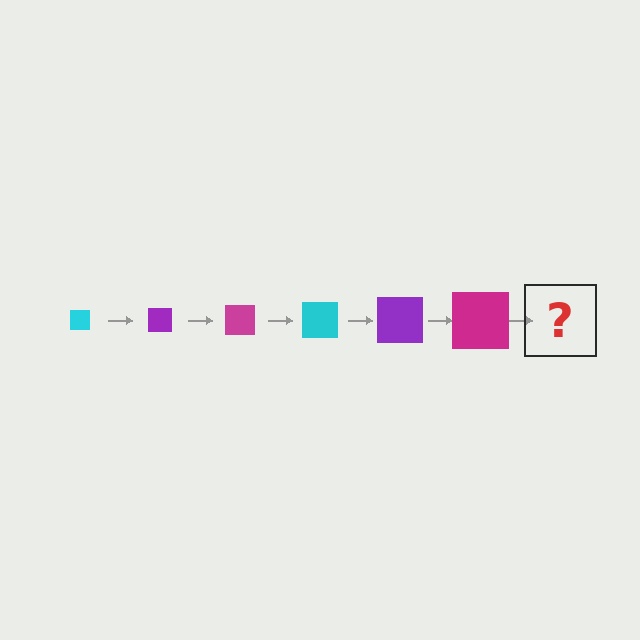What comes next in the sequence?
The next element should be a cyan square, larger than the previous one.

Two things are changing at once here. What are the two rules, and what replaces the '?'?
The two rules are that the square grows larger each step and the color cycles through cyan, purple, and magenta. The '?' should be a cyan square, larger than the previous one.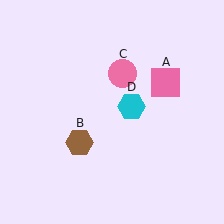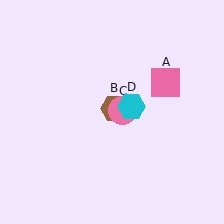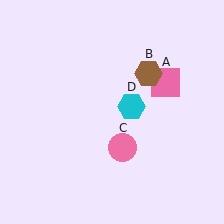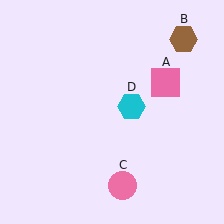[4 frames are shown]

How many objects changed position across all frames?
2 objects changed position: brown hexagon (object B), pink circle (object C).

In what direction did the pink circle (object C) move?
The pink circle (object C) moved down.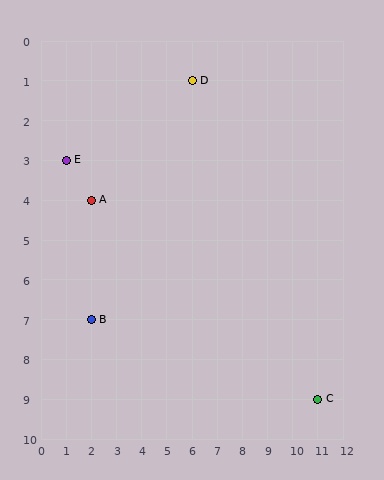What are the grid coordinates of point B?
Point B is at grid coordinates (2, 7).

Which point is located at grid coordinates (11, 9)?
Point C is at (11, 9).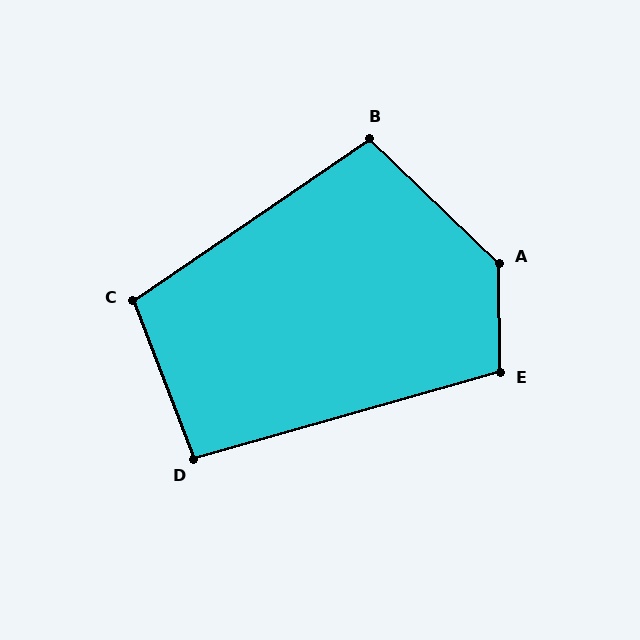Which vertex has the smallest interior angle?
D, at approximately 95 degrees.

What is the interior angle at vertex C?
Approximately 103 degrees (obtuse).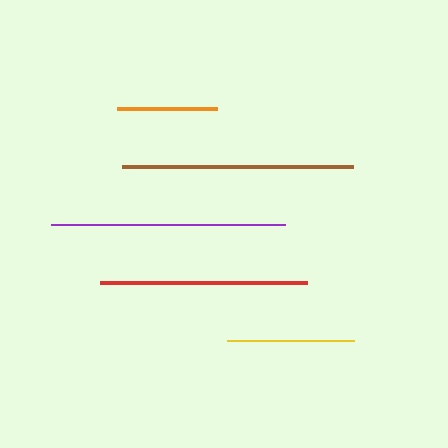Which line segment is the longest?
The purple line is the longest at approximately 234 pixels.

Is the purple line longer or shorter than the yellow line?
The purple line is longer than the yellow line.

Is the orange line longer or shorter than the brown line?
The brown line is longer than the orange line.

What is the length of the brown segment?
The brown segment is approximately 231 pixels long.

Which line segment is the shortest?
The orange line is the shortest at approximately 100 pixels.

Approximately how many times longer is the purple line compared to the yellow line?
The purple line is approximately 1.8 times the length of the yellow line.